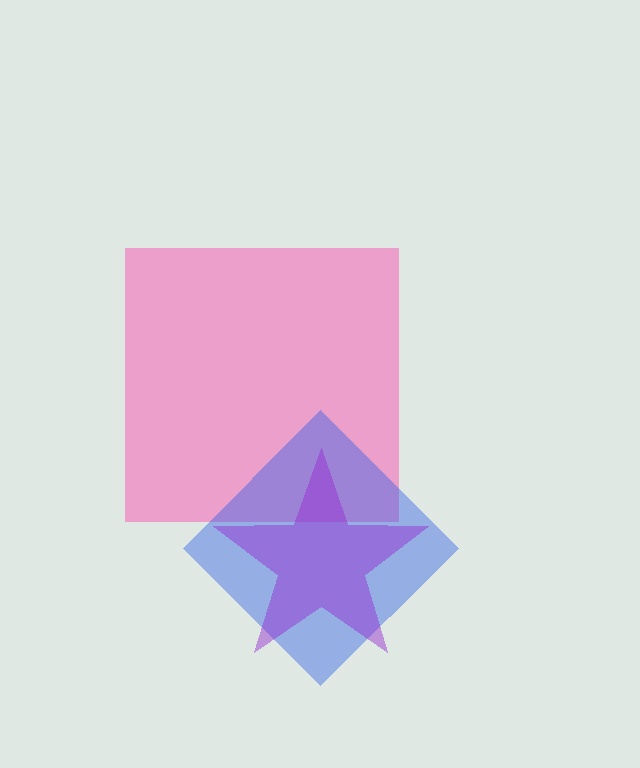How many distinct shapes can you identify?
There are 3 distinct shapes: a pink square, a blue diamond, a purple star.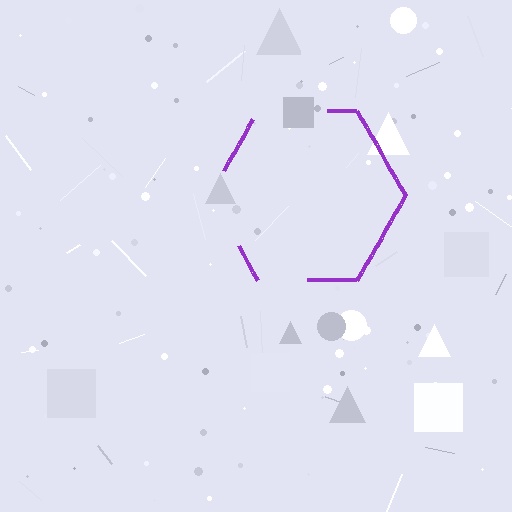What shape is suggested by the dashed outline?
The dashed outline suggests a hexagon.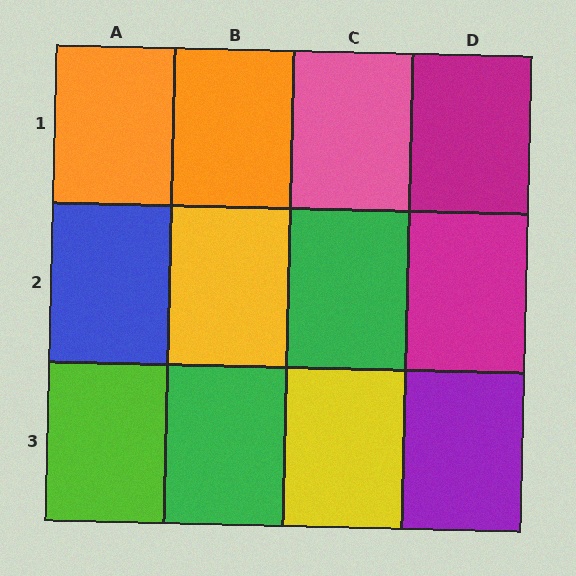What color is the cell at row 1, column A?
Orange.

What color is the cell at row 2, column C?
Green.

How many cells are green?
2 cells are green.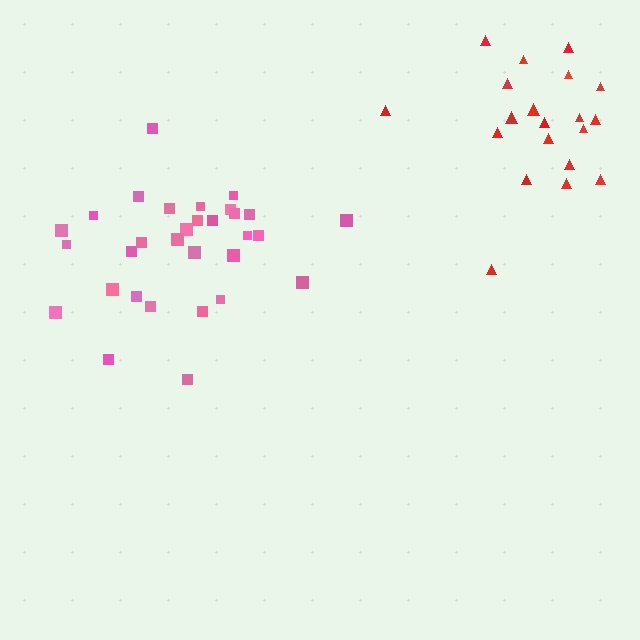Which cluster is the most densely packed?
Red.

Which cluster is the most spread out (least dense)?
Pink.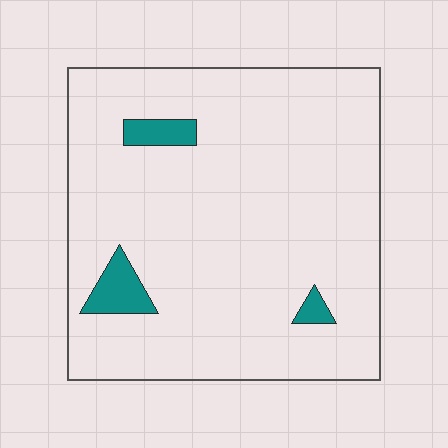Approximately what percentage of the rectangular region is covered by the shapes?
Approximately 5%.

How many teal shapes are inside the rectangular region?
3.